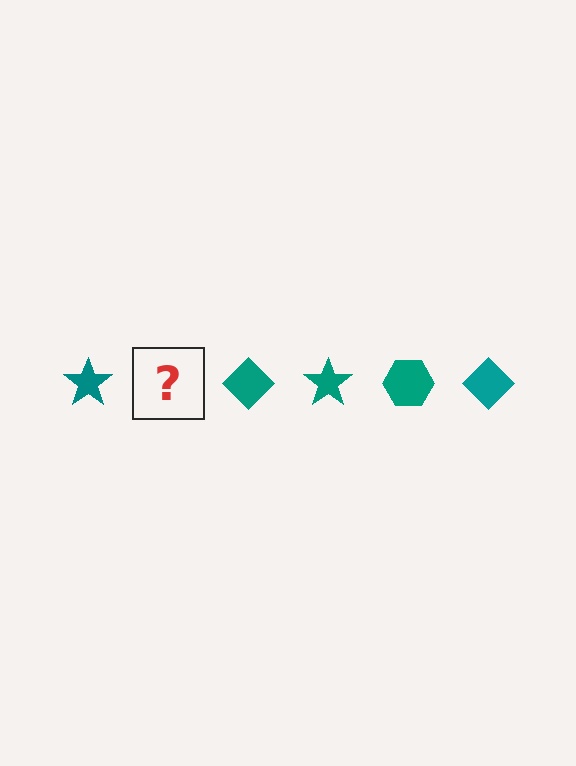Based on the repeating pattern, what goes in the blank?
The blank should be a teal hexagon.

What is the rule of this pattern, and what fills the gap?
The rule is that the pattern cycles through star, hexagon, diamond shapes in teal. The gap should be filled with a teal hexagon.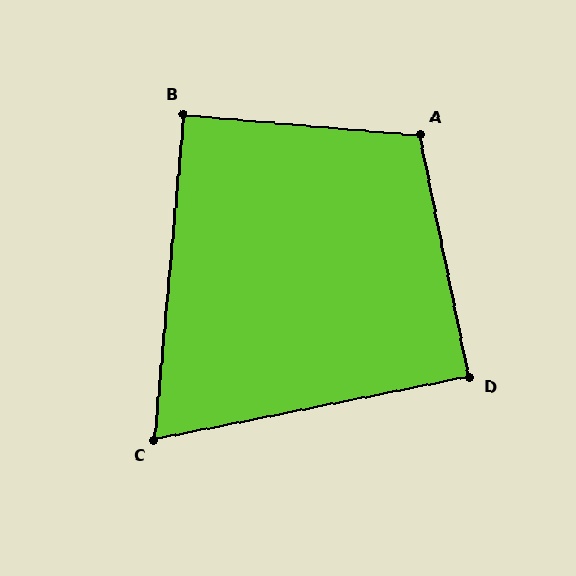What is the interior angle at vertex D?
Approximately 90 degrees (approximately right).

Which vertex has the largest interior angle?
A, at approximately 106 degrees.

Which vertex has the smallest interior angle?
C, at approximately 74 degrees.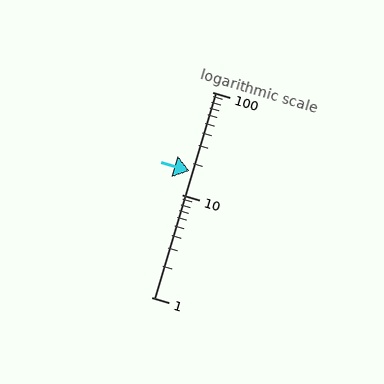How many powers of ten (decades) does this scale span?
The scale spans 2 decades, from 1 to 100.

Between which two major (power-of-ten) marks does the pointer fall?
The pointer is between 10 and 100.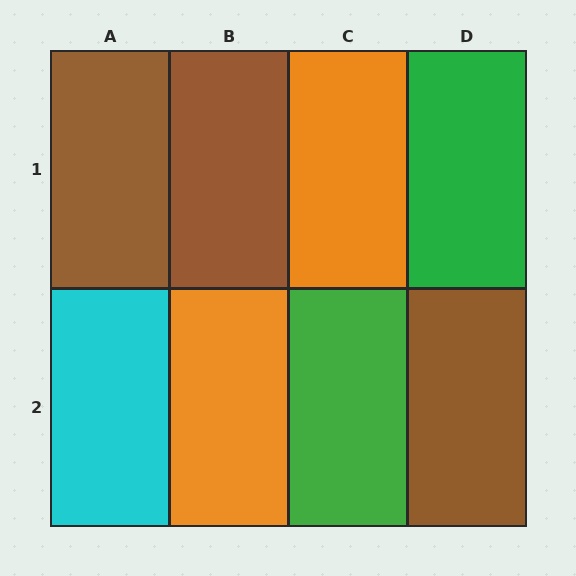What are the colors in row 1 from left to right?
Brown, brown, orange, green.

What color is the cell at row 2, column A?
Cyan.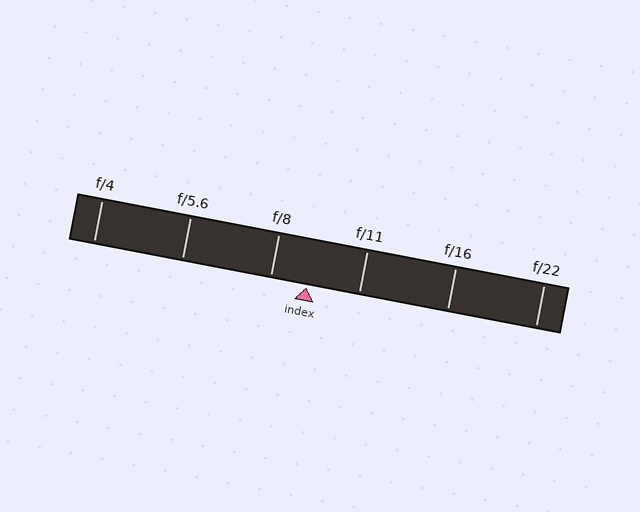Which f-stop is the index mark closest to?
The index mark is closest to f/8.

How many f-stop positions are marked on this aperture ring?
There are 6 f-stop positions marked.